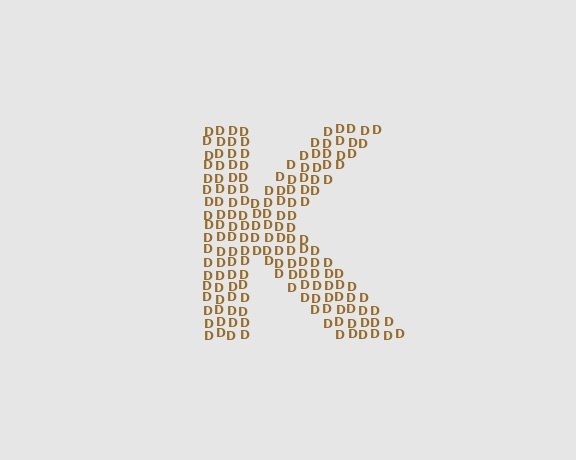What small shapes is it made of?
It is made of small letter D's.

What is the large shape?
The large shape is the letter K.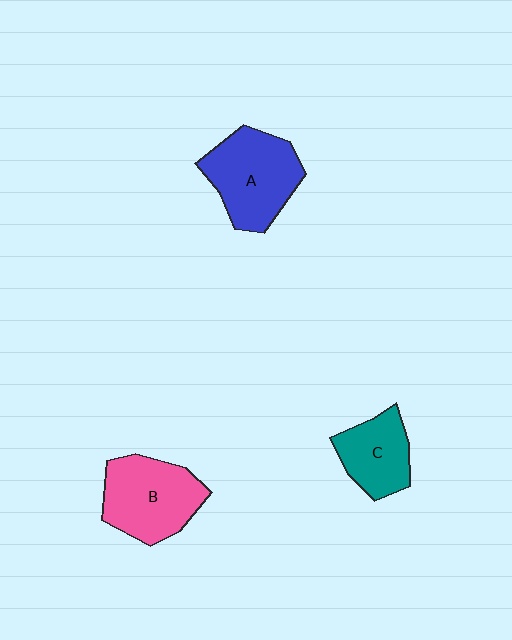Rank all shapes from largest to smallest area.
From largest to smallest: A (blue), B (pink), C (teal).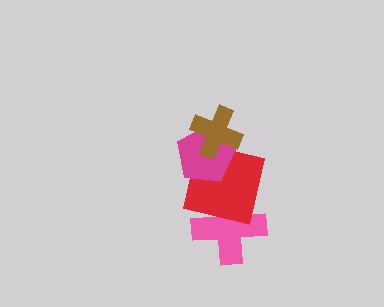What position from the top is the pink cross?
The pink cross is 4th from the top.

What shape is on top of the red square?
The magenta pentagon is on top of the red square.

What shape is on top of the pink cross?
The red square is on top of the pink cross.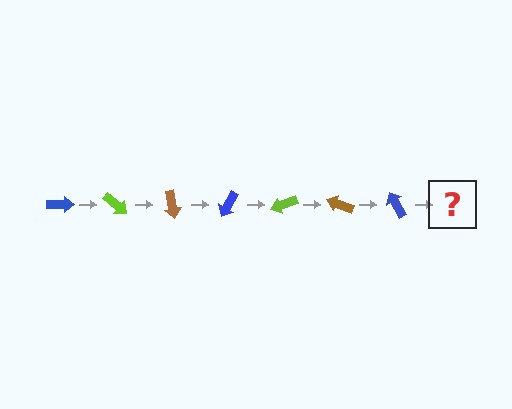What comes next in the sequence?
The next element should be a lime arrow, rotated 280 degrees from the start.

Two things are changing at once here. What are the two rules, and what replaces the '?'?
The two rules are that it rotates 40 degrees each step and the color cycles through blue, lime, and brown. The '?' should be a lime arrow, rotated 280 degrees from the start.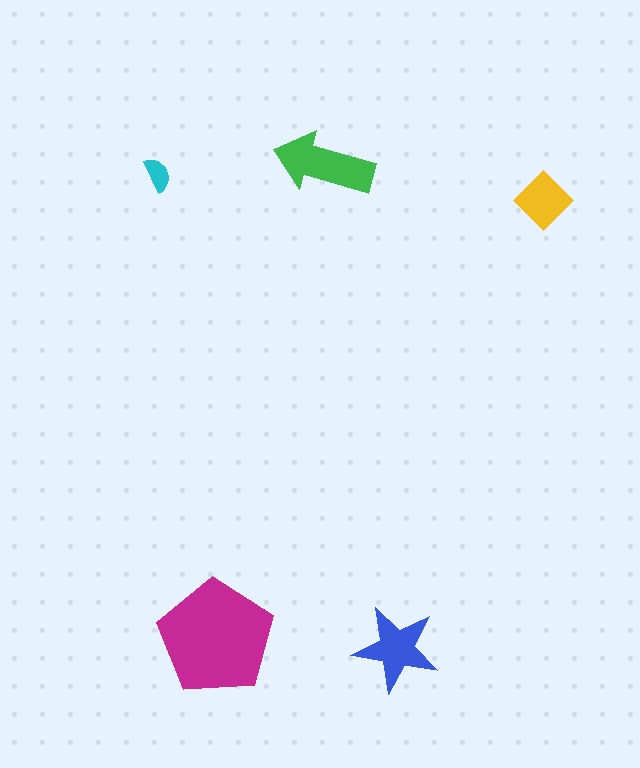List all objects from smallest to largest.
The cyan semicircle, the yellow diamond, the blue star, the green arrow, the magenta pentagon.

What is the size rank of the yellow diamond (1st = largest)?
4th.